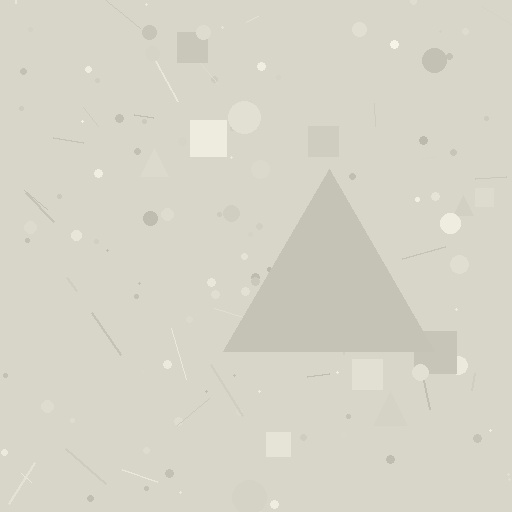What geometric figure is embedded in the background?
A triangle is embedded in the background.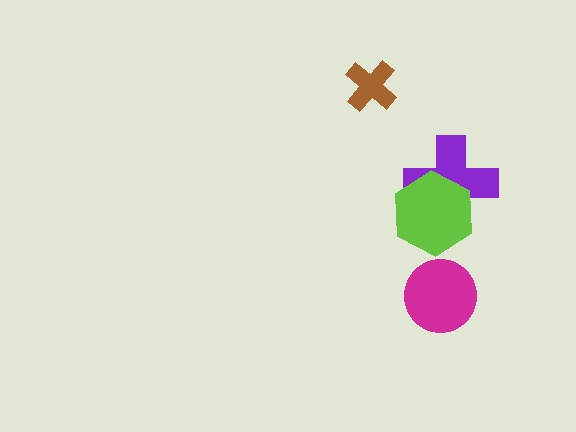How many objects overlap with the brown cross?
0 objects overlap with the brown cross.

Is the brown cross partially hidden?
No, no other shape covers it.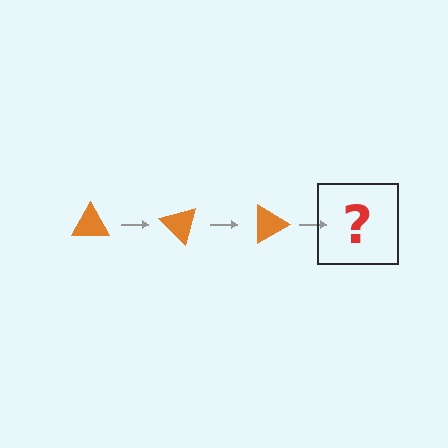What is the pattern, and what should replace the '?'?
The pattern is that the triangle rotates 45 degrees each step. The '?' should be an orange triangle rotated 135 degrees.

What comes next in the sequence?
The next element should be an orange triangle rotated 135 degrees.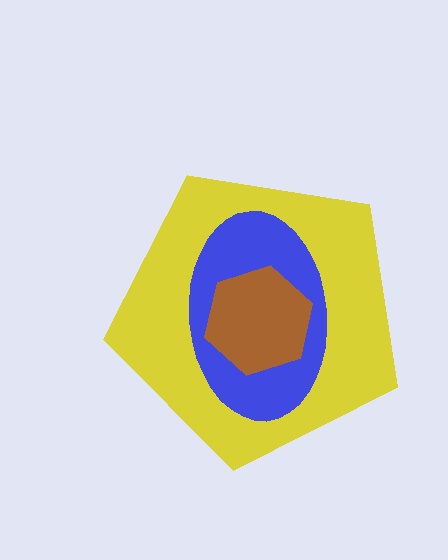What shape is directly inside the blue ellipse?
The brown hexagon.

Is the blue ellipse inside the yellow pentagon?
Yes.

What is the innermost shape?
The brown hexagon.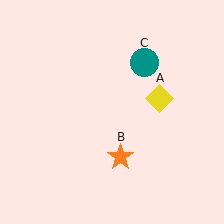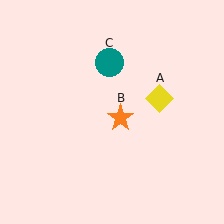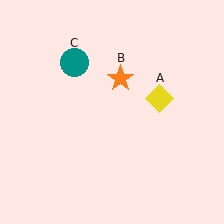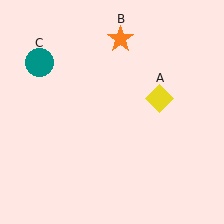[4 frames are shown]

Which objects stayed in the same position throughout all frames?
Yellow diamond (object A) remained stationary.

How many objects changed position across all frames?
2 objects changed position: orange star (object B), teal circle (object C).